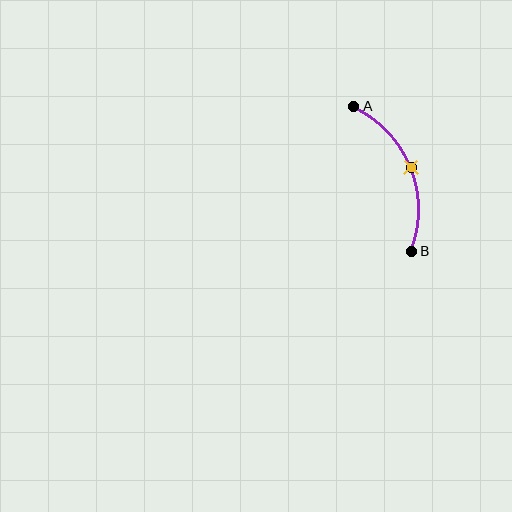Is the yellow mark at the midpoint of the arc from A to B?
Yes. The yellow mark lies on the arc at equal arc-length from both A and B — it is the arc midpoint.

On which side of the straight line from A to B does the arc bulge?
The arc bulges to the right of the straight line connecting A and B.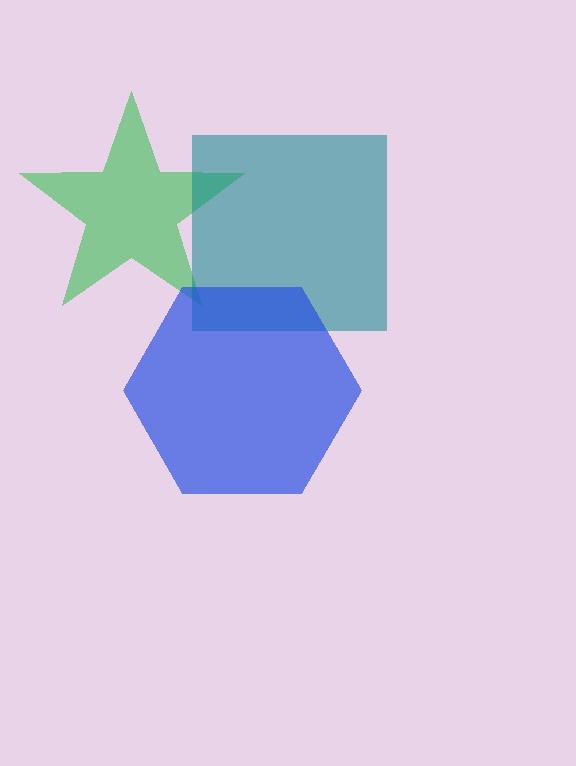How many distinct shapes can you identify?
There are 3 distinct shapes: a green star, a teal square, a blue hexagon.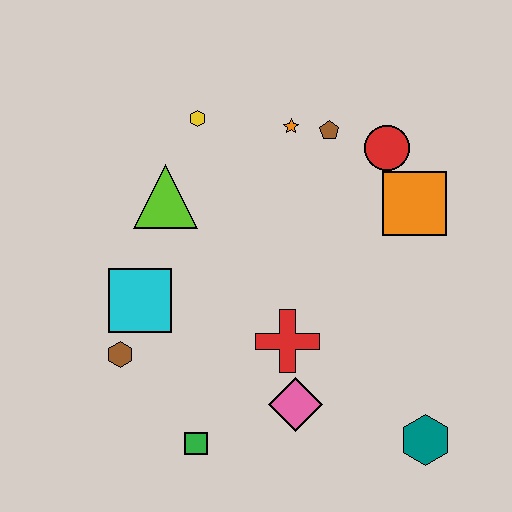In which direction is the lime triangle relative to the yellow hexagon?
The lime triangle is below the yellow hexagon.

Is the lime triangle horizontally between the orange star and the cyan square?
Yes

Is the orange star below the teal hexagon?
No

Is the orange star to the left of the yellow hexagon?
No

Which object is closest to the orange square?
The red circle is closest to the orange square.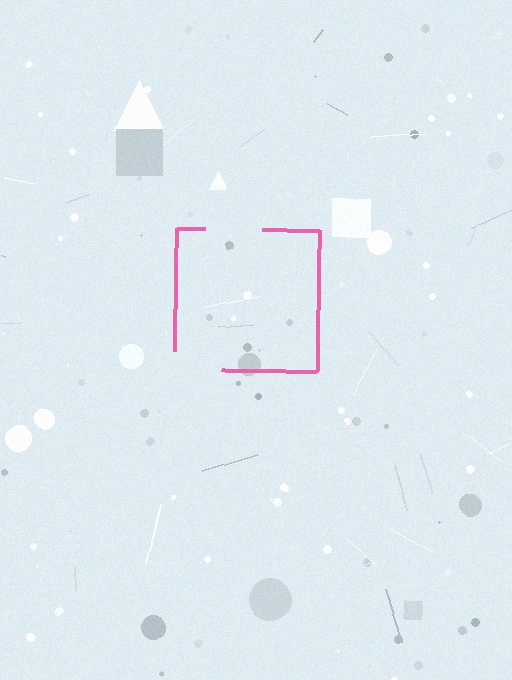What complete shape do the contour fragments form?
The contour fragments form a square.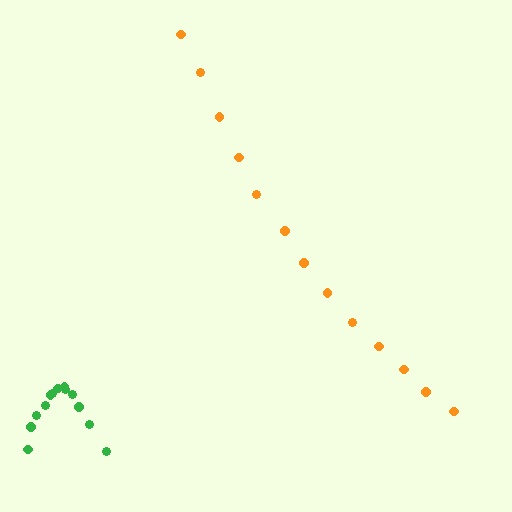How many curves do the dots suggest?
There are 2 distinct paths.